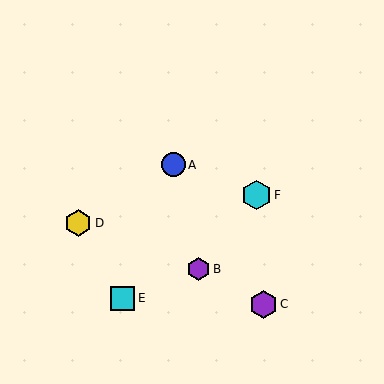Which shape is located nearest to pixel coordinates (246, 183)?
The cyan hexagon (labeled F) at (257, 195) is nearest to that location.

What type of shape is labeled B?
Shape B is a purple hexagon.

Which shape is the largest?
The cyan hexagon (labeled F) is the largest.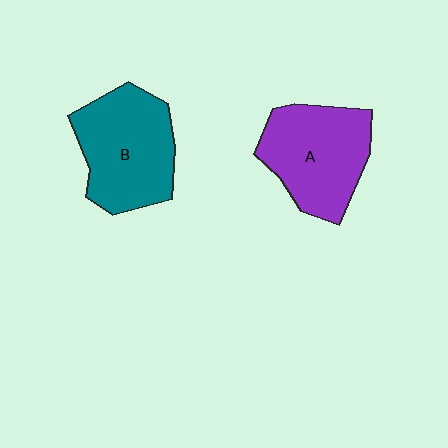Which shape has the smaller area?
Shape A (purple).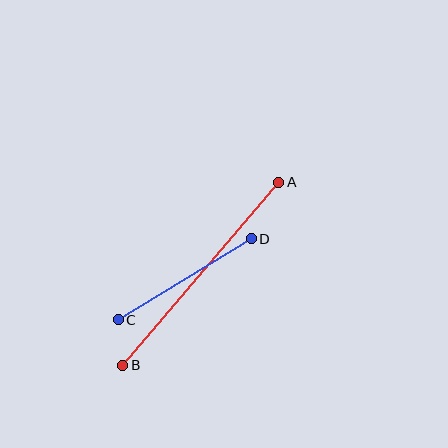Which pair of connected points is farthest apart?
Points A and B are farthest apart.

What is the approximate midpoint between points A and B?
The midpoint is at approximately (201, 274) pixels.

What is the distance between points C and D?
The distance is approximately 156 pixels.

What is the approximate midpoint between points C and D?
The midpoint is at approximately (185, 279) pixels.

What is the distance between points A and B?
The distance is approximately 241 pixels.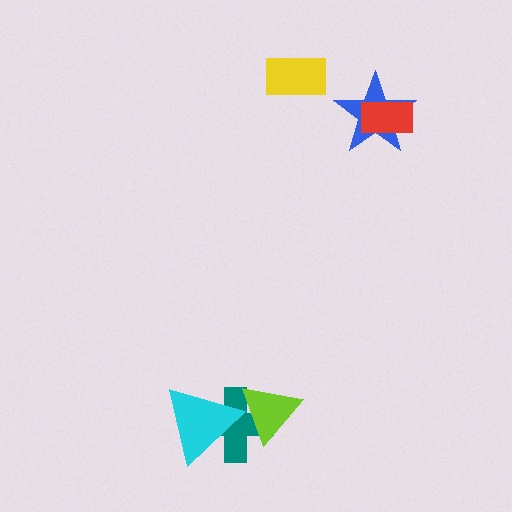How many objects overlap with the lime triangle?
2 objects overlap with the lime triangle.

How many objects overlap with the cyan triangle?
2 objects overlap with the cyan triangle.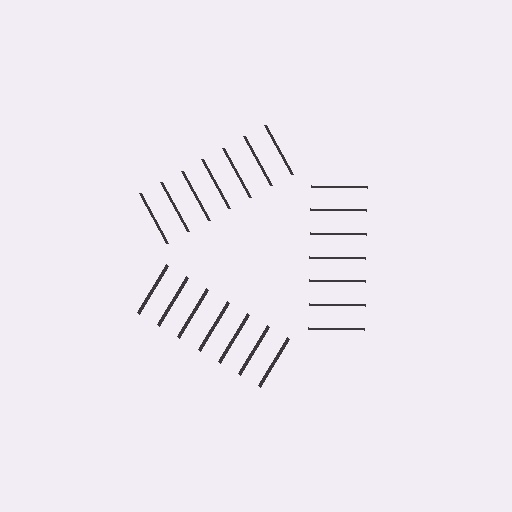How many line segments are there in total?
21 — 7 along each of the 3 edges.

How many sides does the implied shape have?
3 sides — the line-ends trace a triangle.